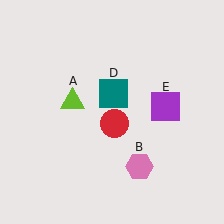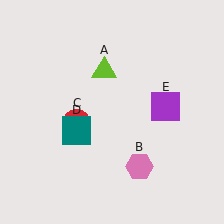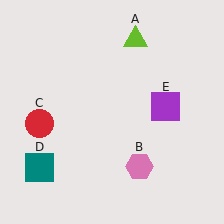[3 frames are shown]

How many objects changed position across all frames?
3 objects changed position: lime triangle (object A), red circle (object C), teal square (object D).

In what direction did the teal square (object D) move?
The teal square (object D) moved down and to the left.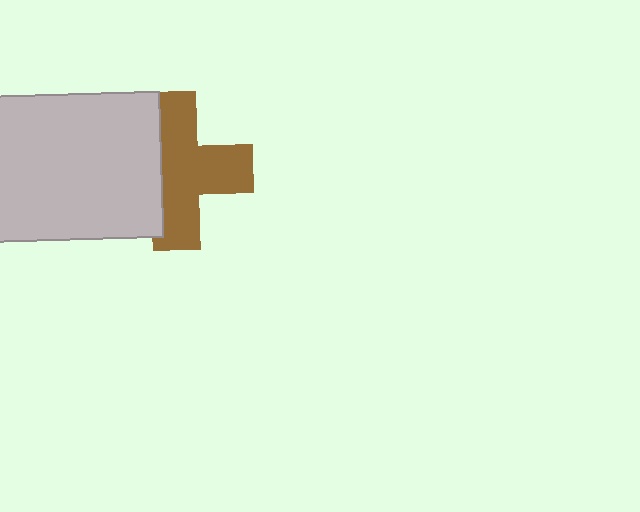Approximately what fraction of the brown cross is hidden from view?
Roughly 35% of the brown cross is hidden behind the light gray rectangle.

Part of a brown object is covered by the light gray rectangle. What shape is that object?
It is a cross.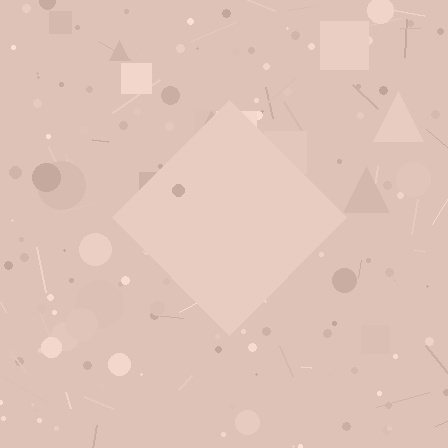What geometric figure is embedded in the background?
A diamond is embedded in the background.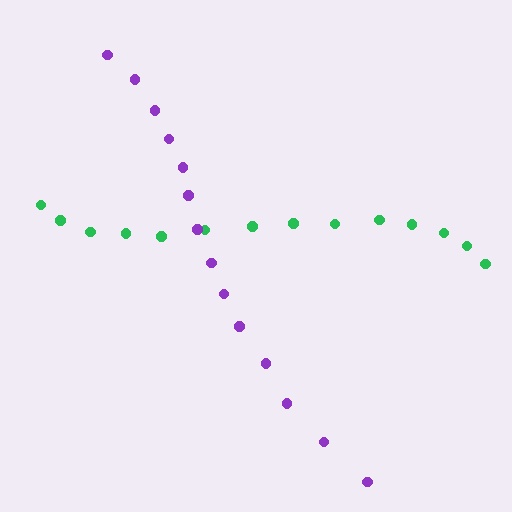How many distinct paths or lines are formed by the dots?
There are 2 distinct paths.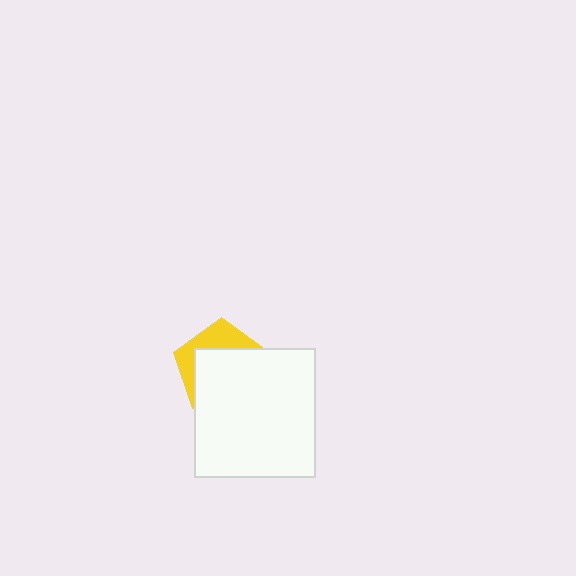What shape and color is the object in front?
The object in front is a white rectangle.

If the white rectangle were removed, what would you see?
You would see the complete yellow pentagon.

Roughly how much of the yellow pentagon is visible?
A small part of it is visible (roughly 32%).